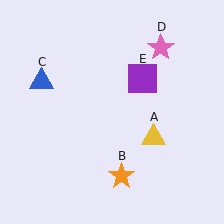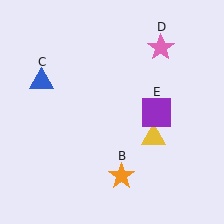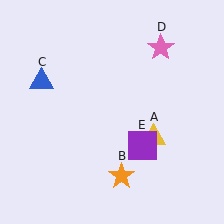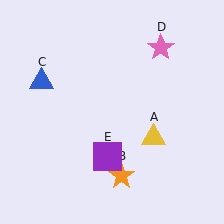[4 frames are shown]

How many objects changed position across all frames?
1 object changed position: purple square (object E).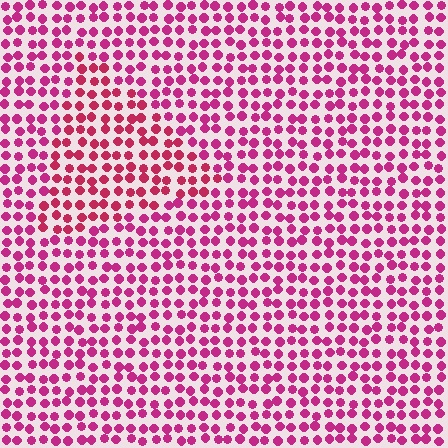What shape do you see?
I see a triangle.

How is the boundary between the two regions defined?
The boundary is defined purely by a slight shift in hue (about 18 degrees). Spacing, size, and orientation are identical on both sides.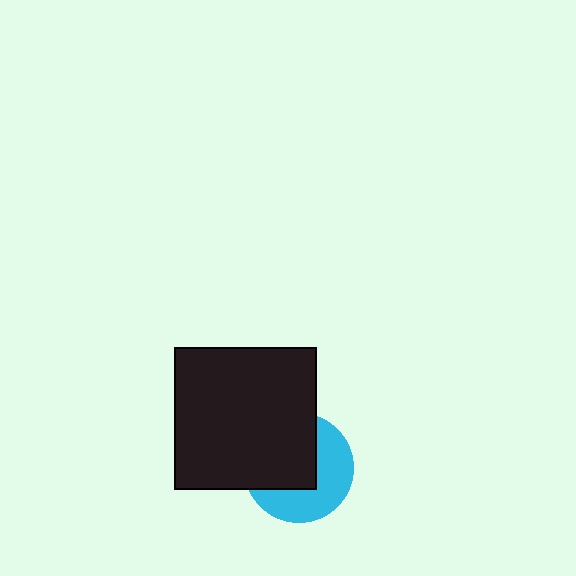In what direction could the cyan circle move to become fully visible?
The cyan circle could move toward the lower-right. That would shift it out from behind the black square entirely.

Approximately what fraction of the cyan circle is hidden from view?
Roughly 52% of the cyan circle is hidden behind the black square.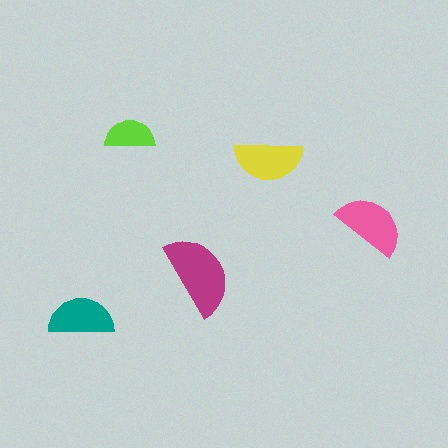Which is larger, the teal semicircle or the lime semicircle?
The teal one.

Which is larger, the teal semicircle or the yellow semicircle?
The yellow one.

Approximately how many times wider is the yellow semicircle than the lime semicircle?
About 1.5 times wider.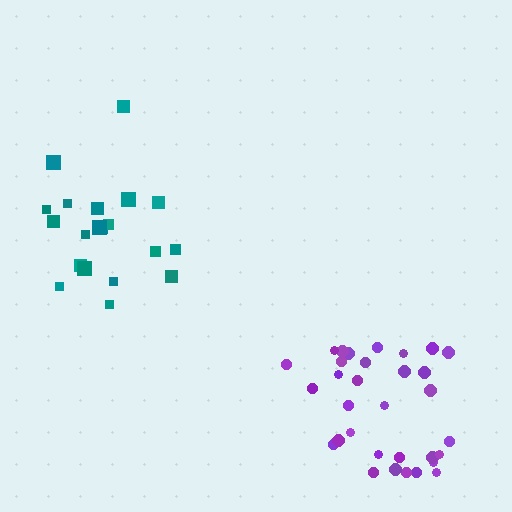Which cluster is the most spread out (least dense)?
Teal.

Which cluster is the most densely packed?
Purple.